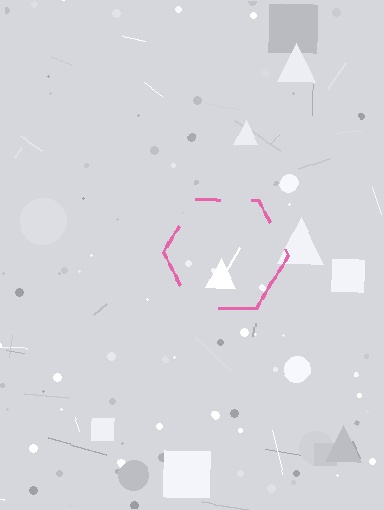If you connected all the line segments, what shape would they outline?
They would outline a hexagon.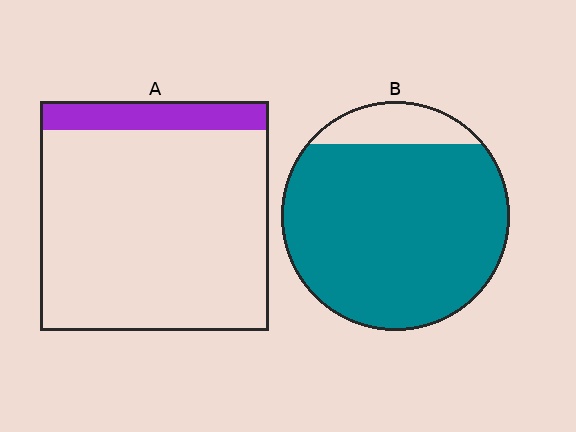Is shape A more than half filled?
No.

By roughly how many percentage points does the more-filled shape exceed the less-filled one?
By roughly 75 percentage points (B over A).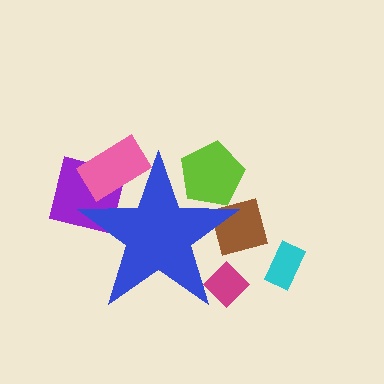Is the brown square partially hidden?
Yes, the brown square is partially hidden behind the blue star.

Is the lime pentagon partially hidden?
Yes, the lime pentagon is partially hidden behind the blue star.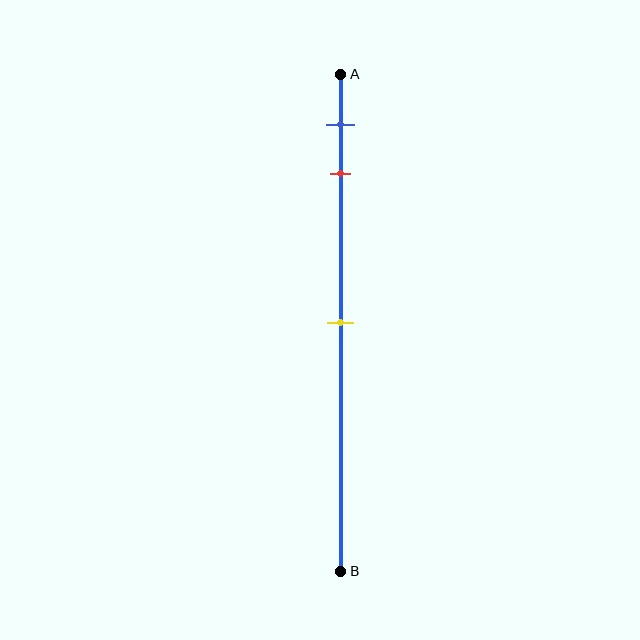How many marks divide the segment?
There are 3 marks dividing the segment.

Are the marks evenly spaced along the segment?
No, the marks are not evenly spaced.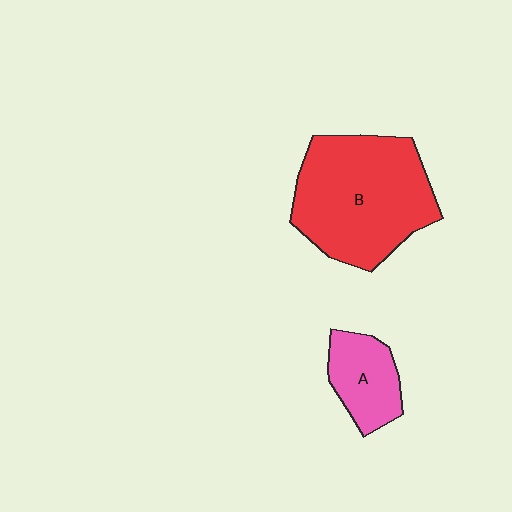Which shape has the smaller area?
Shape A (pink).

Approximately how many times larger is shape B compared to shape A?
Approximately 2.6 times.